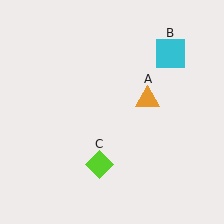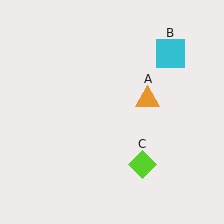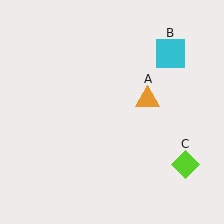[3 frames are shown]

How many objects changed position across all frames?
1 object changed position: lime diamond (object C).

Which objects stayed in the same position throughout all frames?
Orange triangle (object A) and cyan square (object B) remained stationary.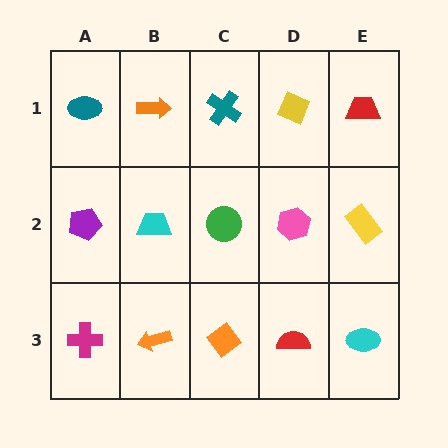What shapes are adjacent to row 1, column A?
A purple pentagon (row 2, column A), an orange arrow (row 1, column B).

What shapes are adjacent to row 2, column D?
A yellow diamond (row 1, column D), a red semicircle (row 3, column D), a green circle (row 2, column C), a yellow rectangle (row 2, column E).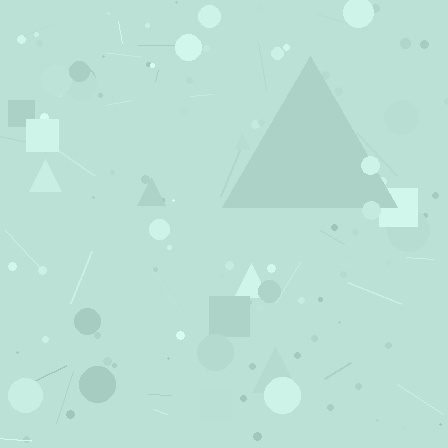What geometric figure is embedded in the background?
A triangle is embedded in the background.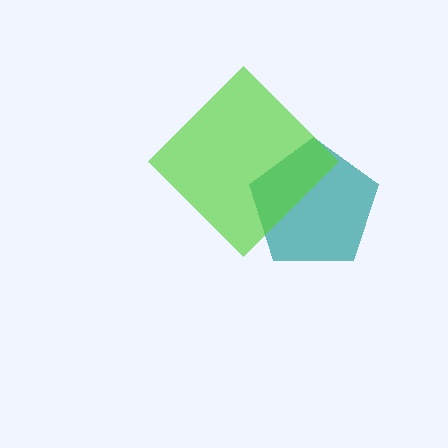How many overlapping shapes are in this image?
There are 2 overlapping shapes in the image.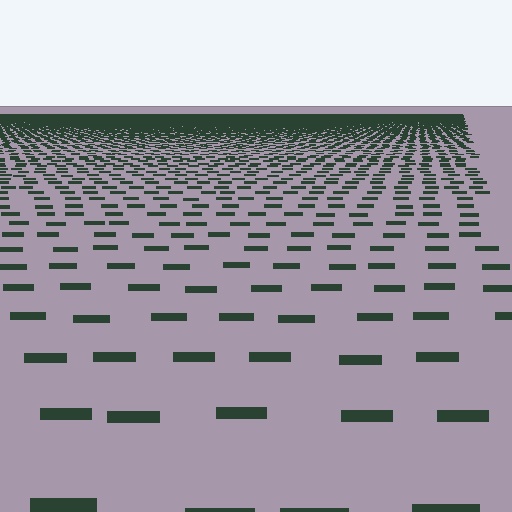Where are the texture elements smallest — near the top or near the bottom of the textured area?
Near the top.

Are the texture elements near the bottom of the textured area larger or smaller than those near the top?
Larger. Near the bottom, elements are closer to the viewer and appear at a bigger on-screen size.